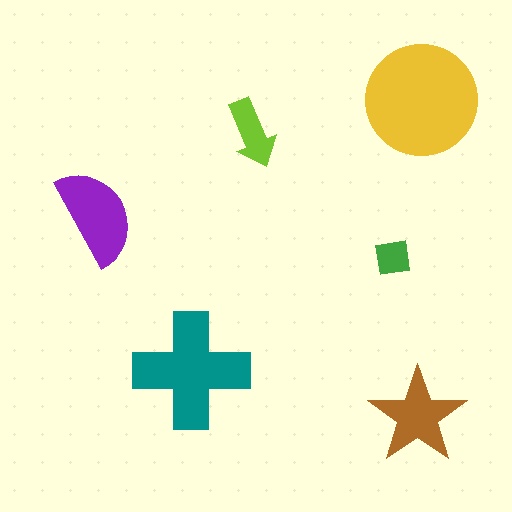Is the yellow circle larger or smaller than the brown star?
Larger.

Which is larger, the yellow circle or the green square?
The yellow circle.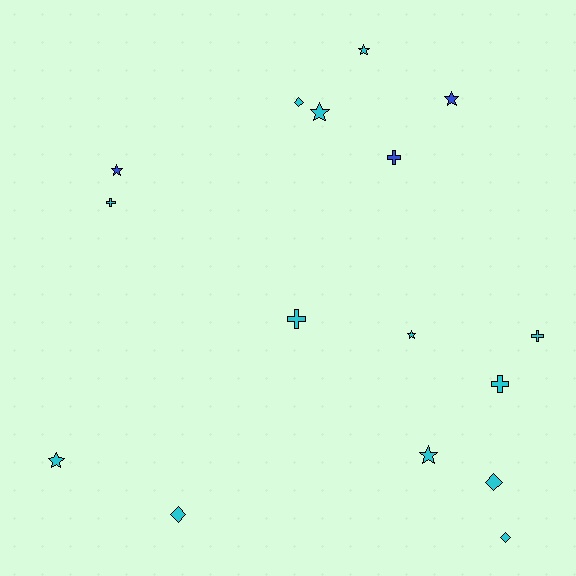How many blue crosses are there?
There is 1 blue cross.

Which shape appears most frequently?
Star, with 7 objects.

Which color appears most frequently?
Cyan, with 13 objects.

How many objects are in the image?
There are 16 objects.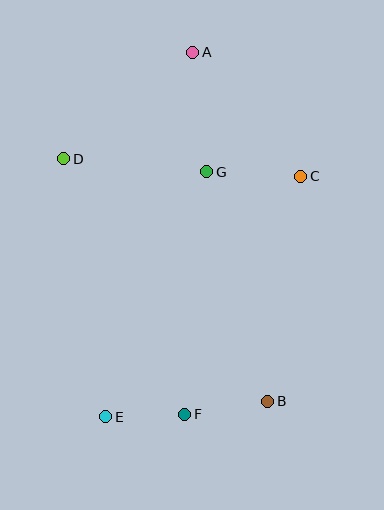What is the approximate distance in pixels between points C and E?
The distance between C and E is approximately 310 pixels.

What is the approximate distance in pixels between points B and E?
The distance between B and E is approximately 163 pixels.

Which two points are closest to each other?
Points E and F are closest to each other.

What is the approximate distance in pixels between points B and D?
The distance between B and D is approximately 317 pixels.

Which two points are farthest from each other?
Points A and E are farthest from each other.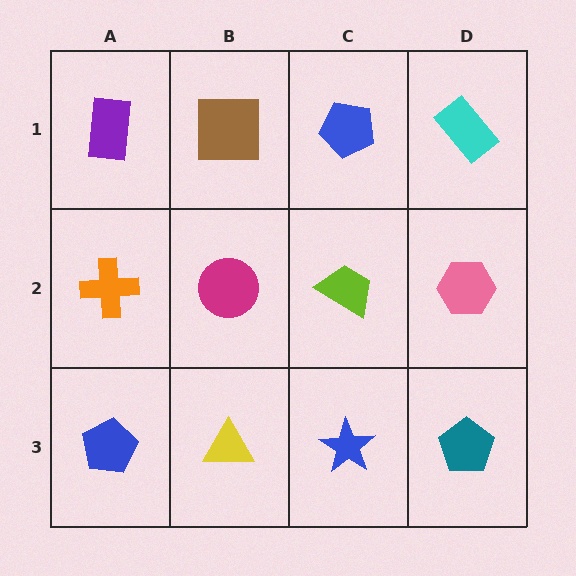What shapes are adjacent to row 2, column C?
A blue pentagon (row 1, column C), a blue star (row 3, column C), a magenta circle (row 2, column B), a pink hexagon (row 2, column D).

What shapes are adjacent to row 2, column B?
A brown square (row 1, column B), a yellow triangle (row 3, column B), an orange cross (row 2, column A), a lime trapezoid (row 2, column C).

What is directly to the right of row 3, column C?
A teal pentagon.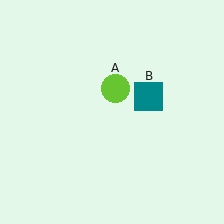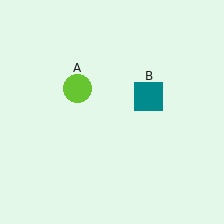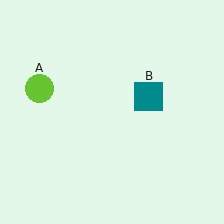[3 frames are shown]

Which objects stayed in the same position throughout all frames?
Teal square (object B) remained stationary.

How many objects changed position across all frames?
1 object changed position: lime circle (object A).